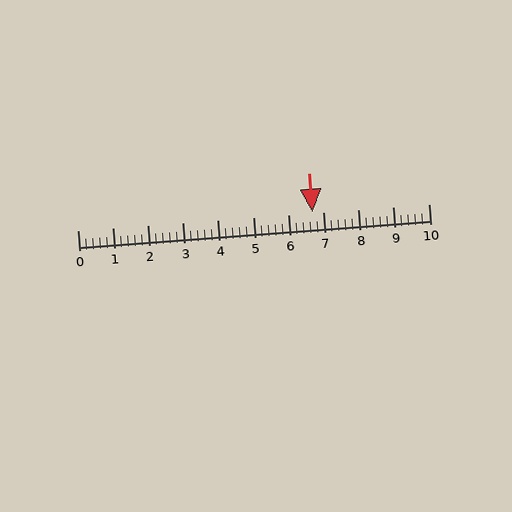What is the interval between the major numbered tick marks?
The major tick marks are spaced 1 units apart.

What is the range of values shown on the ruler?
The ruler shows values from 0 to 10.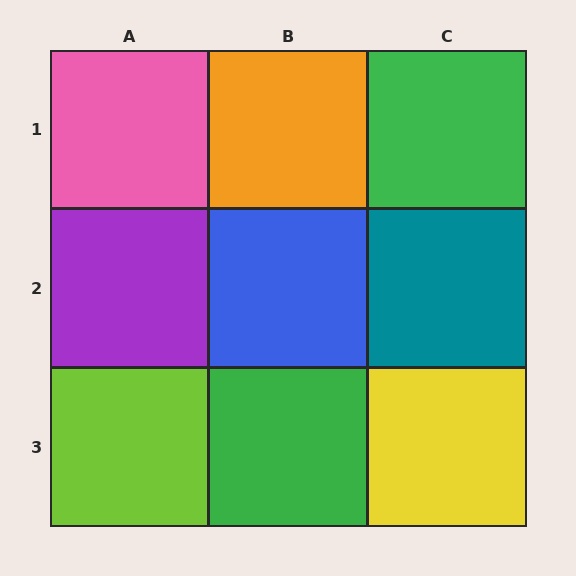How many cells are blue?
1 cell is blue.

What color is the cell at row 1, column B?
Orange.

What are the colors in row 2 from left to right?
Purple, blue, teal.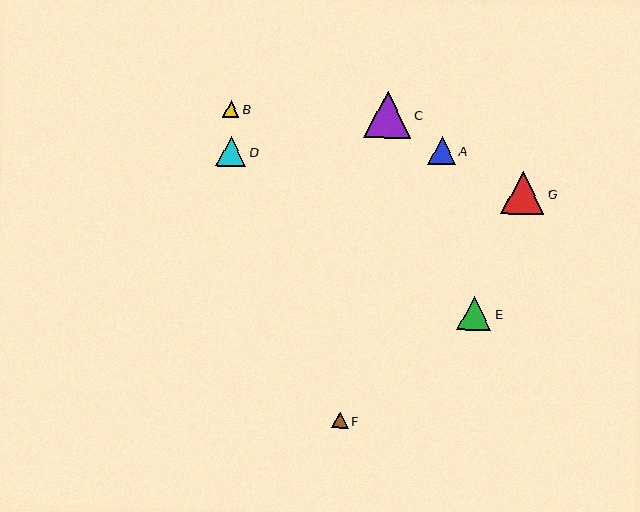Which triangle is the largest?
Triangle C is the largest with a size of approximately 47 pixels.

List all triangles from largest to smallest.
From largest to smallest: C, G, E, D, A, F, B.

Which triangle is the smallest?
Triangle B is the smallest with a size of approximately 16 pixels.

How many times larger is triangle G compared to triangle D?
Triangle G is approximately 1.4 times the size of triangle D.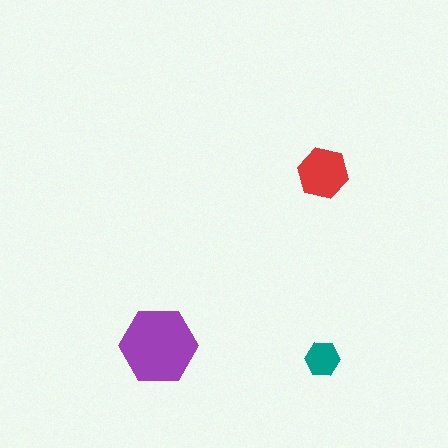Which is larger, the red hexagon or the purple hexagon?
The purple one.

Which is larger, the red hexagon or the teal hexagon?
The red one.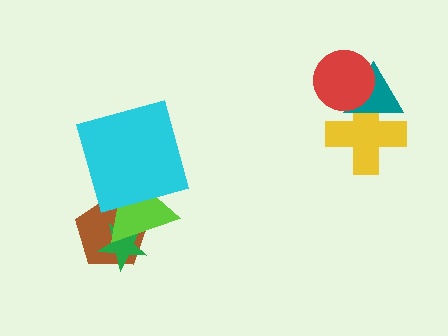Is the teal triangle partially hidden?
Yes, it is partially covered by another shape.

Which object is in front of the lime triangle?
The cyan square is in front of the lime triangle.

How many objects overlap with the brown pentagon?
2 objects overlap with the brown pentagon.